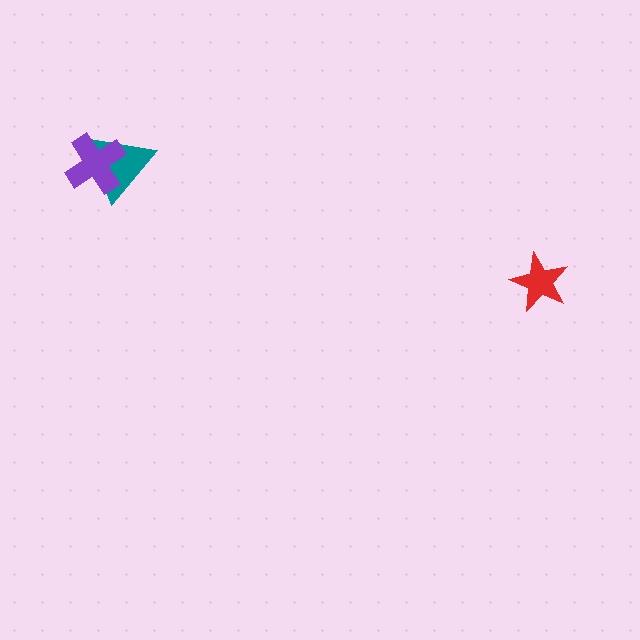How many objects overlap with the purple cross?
1 object overlaps with the purple cross.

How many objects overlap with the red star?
0 objects overlap with the red star.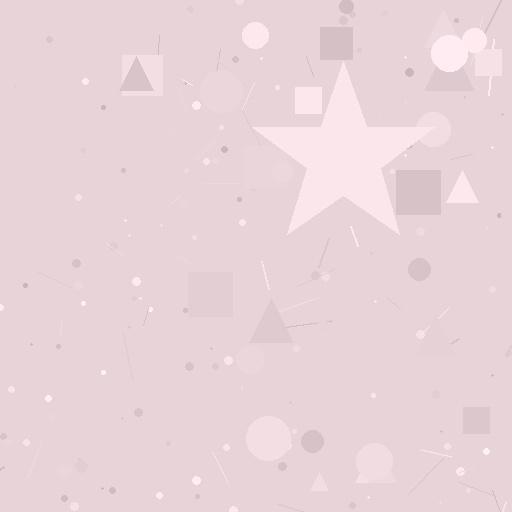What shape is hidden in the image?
A star is hidden in the image.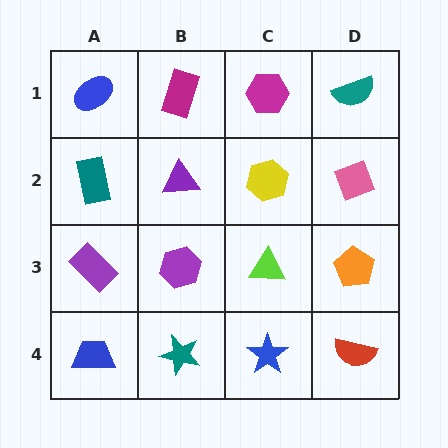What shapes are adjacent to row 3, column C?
A yellow hexagon (row 2, column C), a blue star (row 4, column C), a purple hexagon (row 3, column B), an orange pentagon (row 3, column D).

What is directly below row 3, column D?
A red semicircle.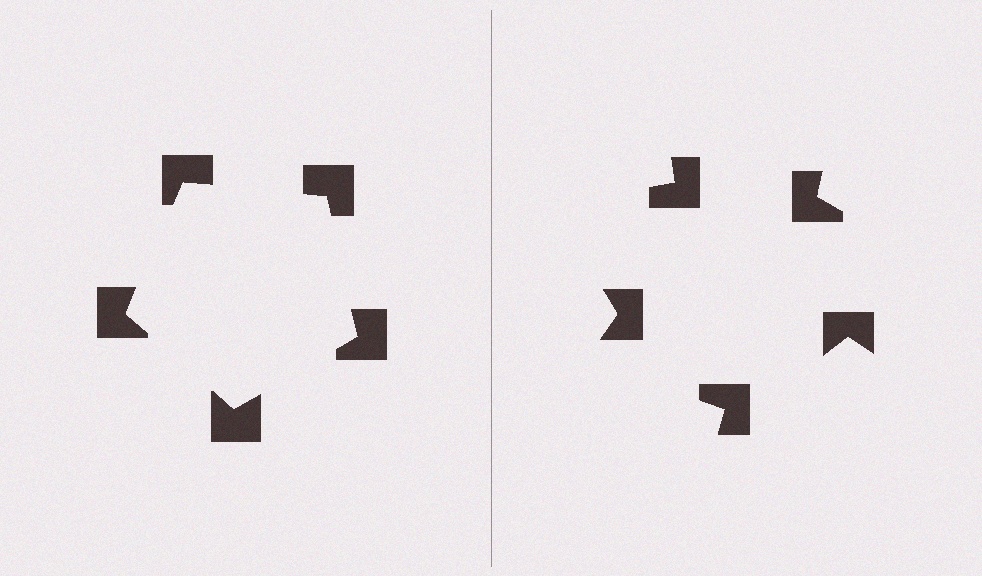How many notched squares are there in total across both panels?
10 — 5 on each side.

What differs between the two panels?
The notched squares are positioned identically on both sides; only the wedge orientations differ. On the left they align to a pentagon; on the right they are misaligned.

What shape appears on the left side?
An illusory pentagon.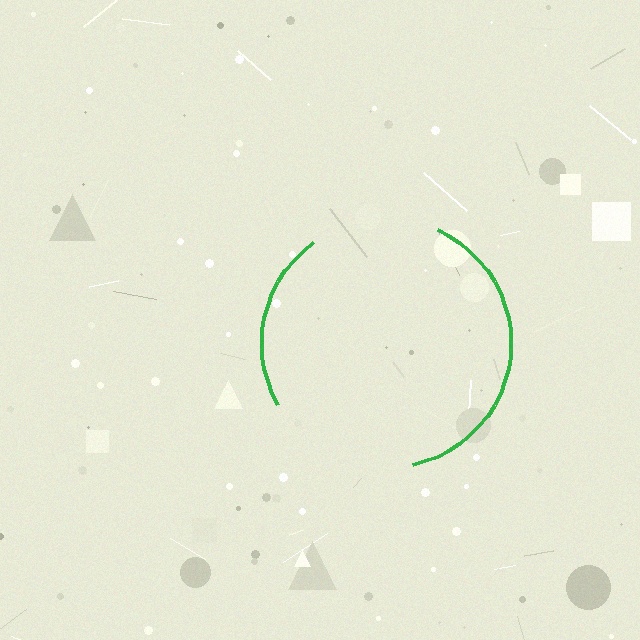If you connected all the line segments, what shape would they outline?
They would outline a circle.